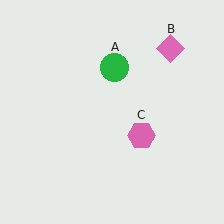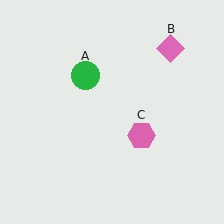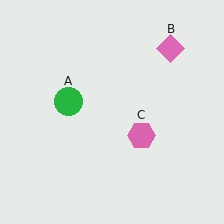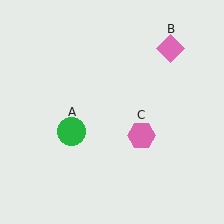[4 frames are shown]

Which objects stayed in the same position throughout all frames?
Pink diamond (object B) and pink hexagon (object C) remained stationary.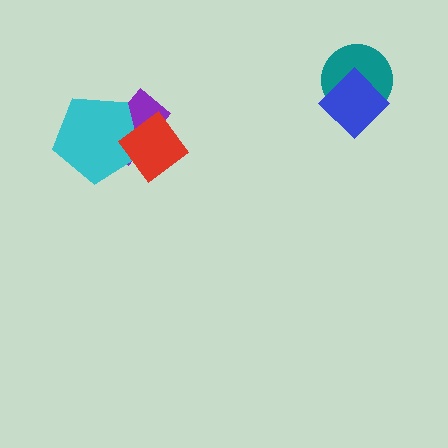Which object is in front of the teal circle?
The blue diamond is in front of the teal circle.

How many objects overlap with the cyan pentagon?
2 objects overlap with the cyan pentagon.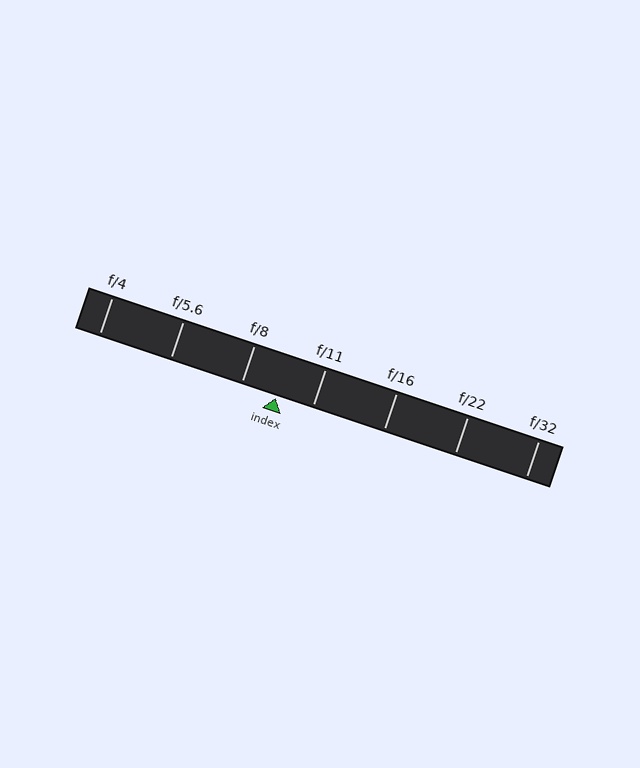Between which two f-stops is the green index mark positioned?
The index mark is between f/8 and f/11.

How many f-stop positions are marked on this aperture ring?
There are 7 f-stop positions marked.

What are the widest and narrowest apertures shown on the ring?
The widest aperture shown is f/4 and the narrowest is f/32.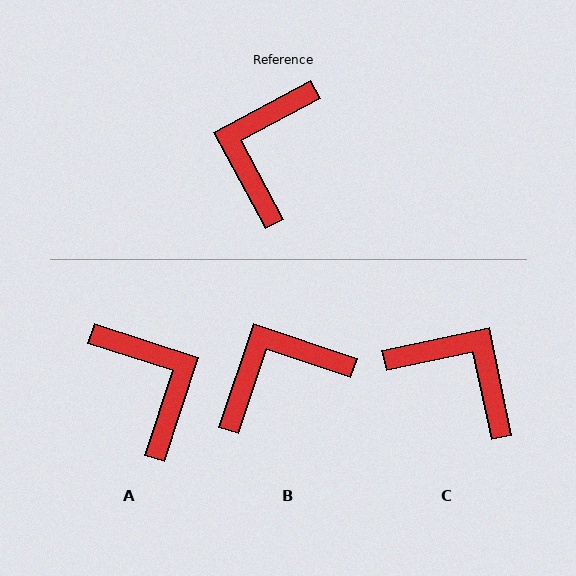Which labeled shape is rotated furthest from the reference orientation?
A, about 136 degrees away.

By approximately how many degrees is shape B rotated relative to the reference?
Approximately 47 degrees clockwise.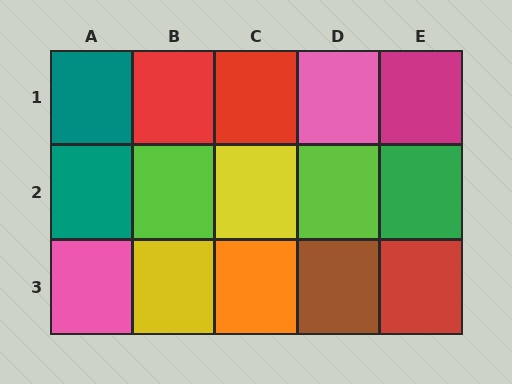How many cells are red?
3 cells are red.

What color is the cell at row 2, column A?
Teal.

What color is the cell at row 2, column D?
Lime.